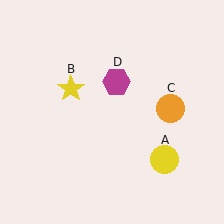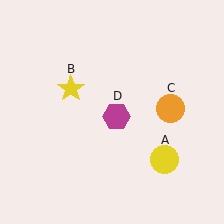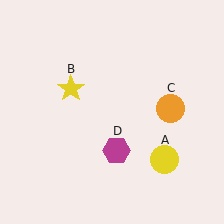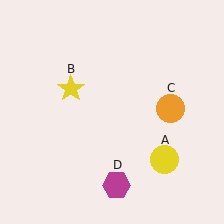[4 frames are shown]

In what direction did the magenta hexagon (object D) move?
The magenta hexagon (object D) moved down.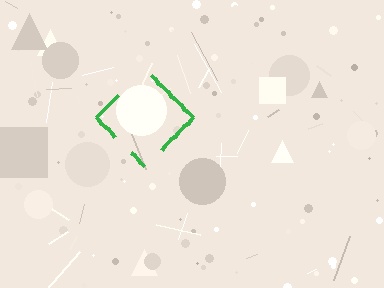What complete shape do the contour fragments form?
The contour fragments form a diamond.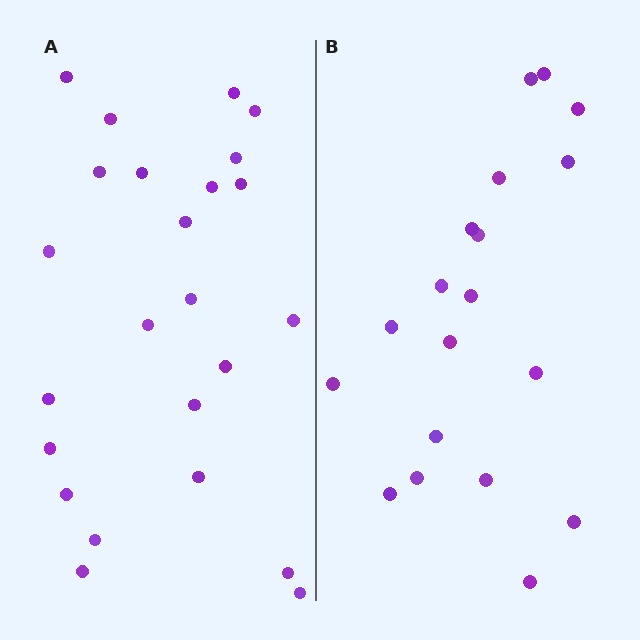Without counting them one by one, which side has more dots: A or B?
Region A (the left region) has more dots.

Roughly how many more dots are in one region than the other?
Region A has about 5 more dots than region B.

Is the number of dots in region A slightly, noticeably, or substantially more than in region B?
Region A has noticeably more, but not dramatically so. The ratio is roughly 1.3 to 1.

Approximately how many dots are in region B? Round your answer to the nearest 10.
About 20 dots. (The exact count is 19, which rounds to 20.)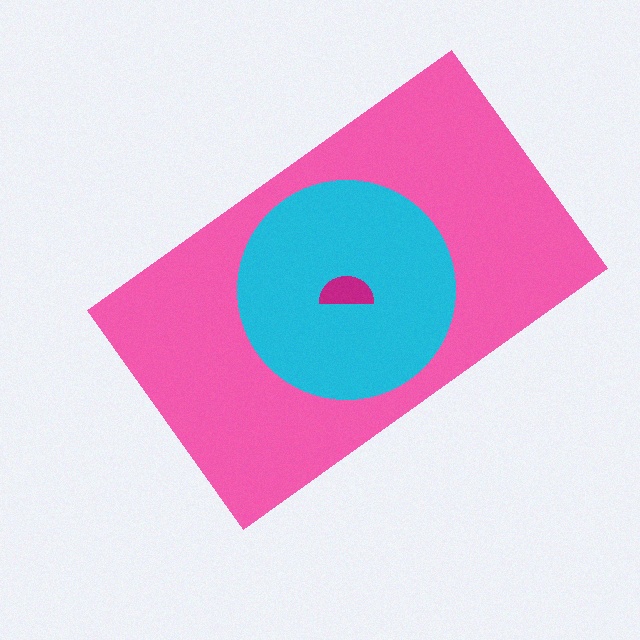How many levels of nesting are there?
3.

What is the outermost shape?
The pink rectangle.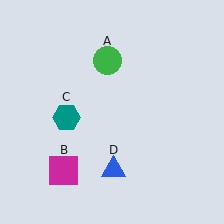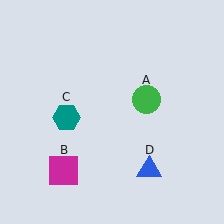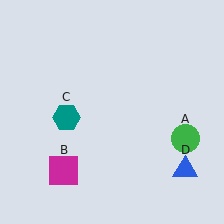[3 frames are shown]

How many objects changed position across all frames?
2 objects changed position: green circle (object A), blue triangle (object D).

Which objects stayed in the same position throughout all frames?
Magenta square (object B) and teal hexagon (object C) remained stationary.